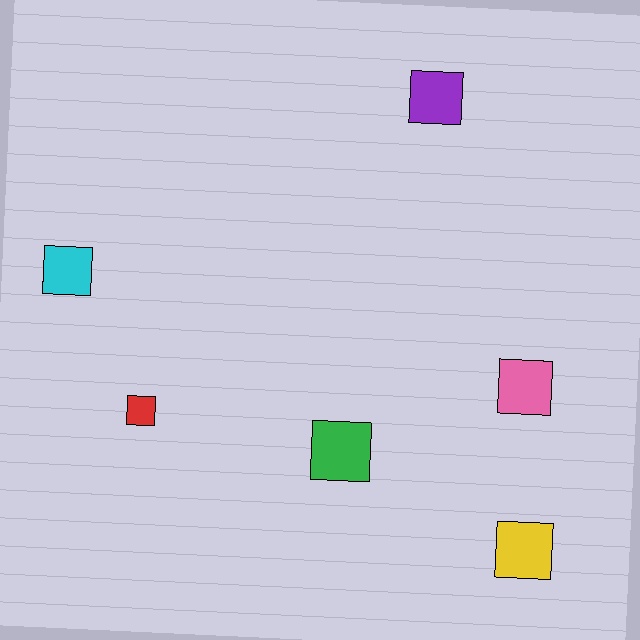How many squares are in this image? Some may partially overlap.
There are 6 squares.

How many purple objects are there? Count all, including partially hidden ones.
There is 1 purple object.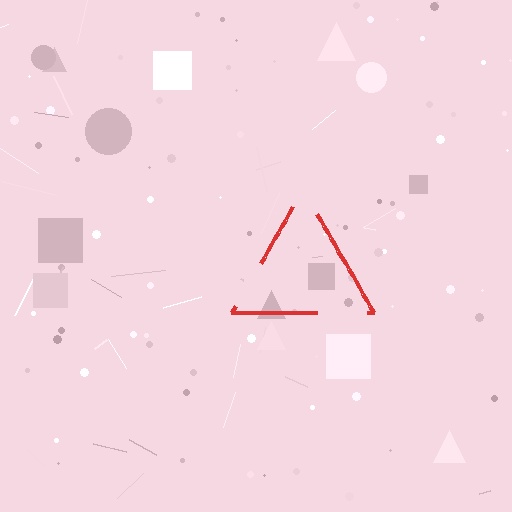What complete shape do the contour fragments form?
The contour fragments form a triangle.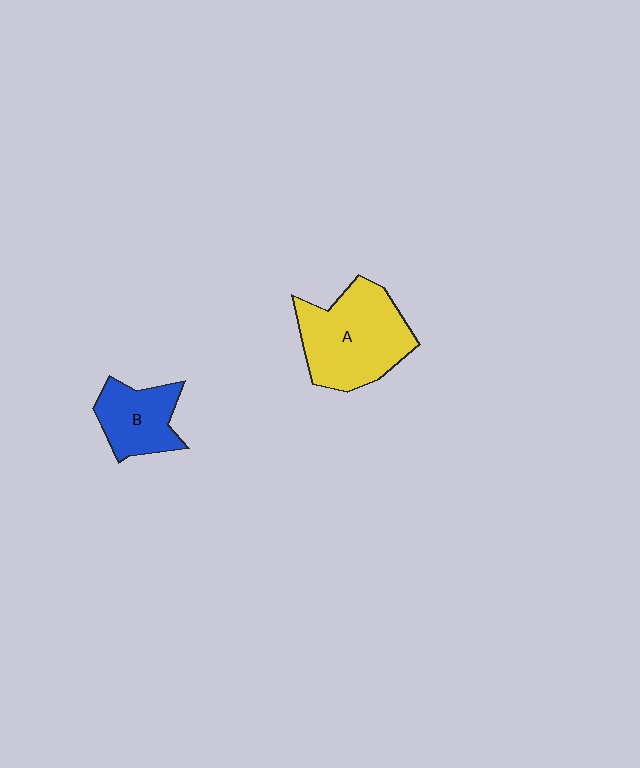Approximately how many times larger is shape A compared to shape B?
Approximately 1.7 times.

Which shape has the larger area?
Shape A (yellow).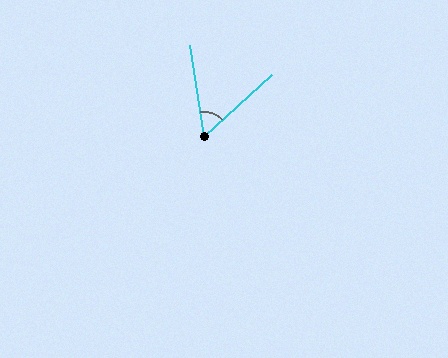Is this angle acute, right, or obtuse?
It is acute.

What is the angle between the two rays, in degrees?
Approximately 57 degrees.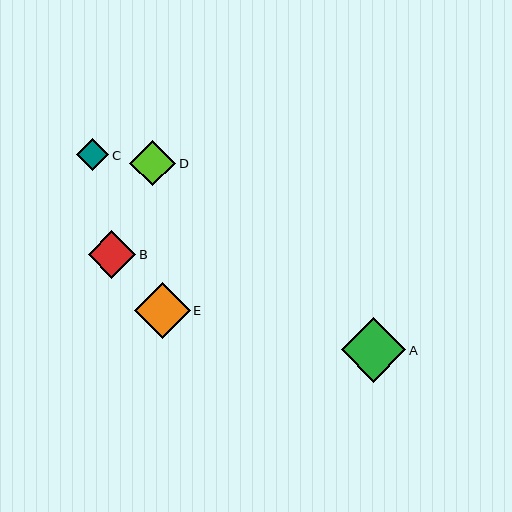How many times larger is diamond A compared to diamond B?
Diamond A is approximately 1.4 times the size of diamond B.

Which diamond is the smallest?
Diamond C is the smallest with a size of approximately 32 pixels.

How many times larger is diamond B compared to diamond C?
Diamond B is approximately 1.5 times the size of diamond C.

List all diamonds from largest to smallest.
From largest to smallest: A, E, B, D, C.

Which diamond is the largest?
Diamond A is the largest with a size of approximately 64 pixels.